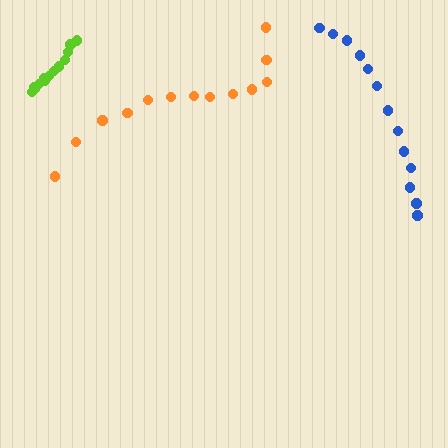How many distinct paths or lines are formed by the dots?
There are 3 distinct paths.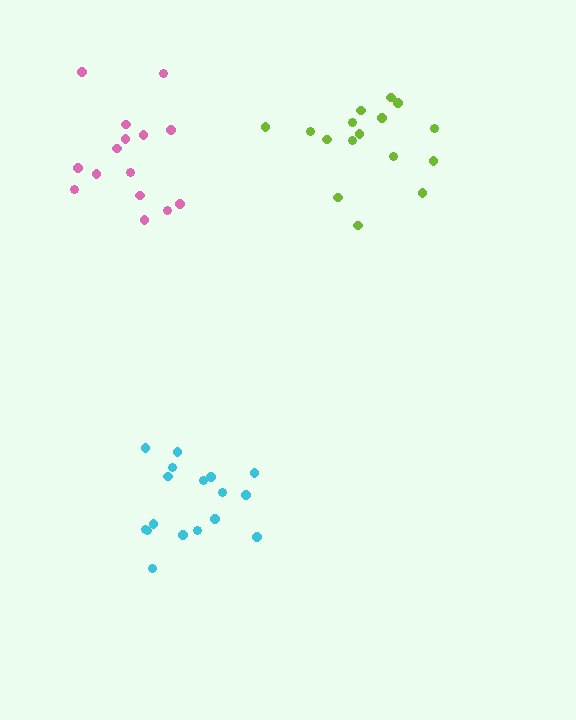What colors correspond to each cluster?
The clusters are colored: cyan, pink, lime.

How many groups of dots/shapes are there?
There are 3 groups.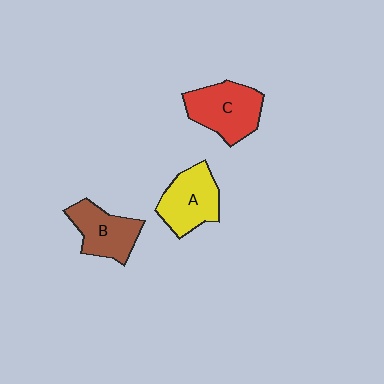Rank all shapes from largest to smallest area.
From largest to smallest: C (red), A (yellow), B (brown).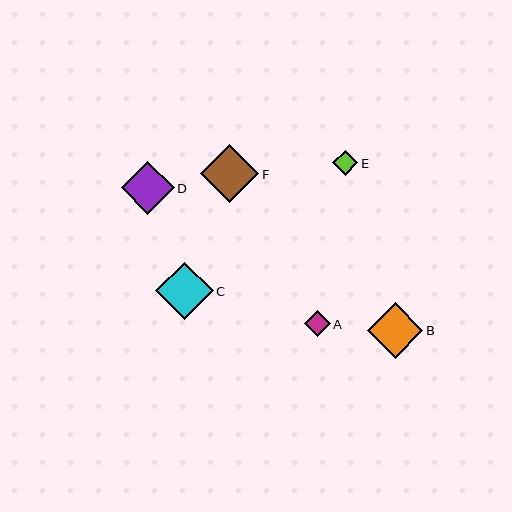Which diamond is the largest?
Diamond F is the largest with a size of approximately 58 pixels.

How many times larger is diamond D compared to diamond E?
Diamond D is approximately 2.1 times the size of diamond E.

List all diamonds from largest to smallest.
From largest to smallest: F, C, B, D, A, E.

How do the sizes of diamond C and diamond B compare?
Diamond C and diamond B are approximately the same size.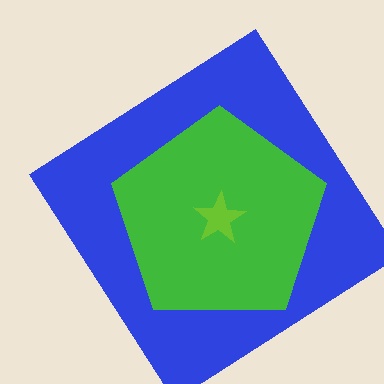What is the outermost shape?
The blue diamond.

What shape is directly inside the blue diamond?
The green pentagon.